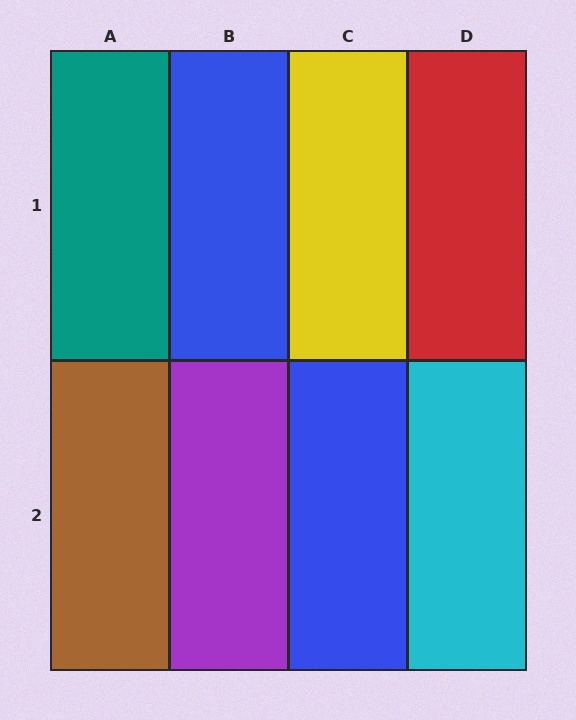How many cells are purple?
1 cell is purple.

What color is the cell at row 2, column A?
Brown.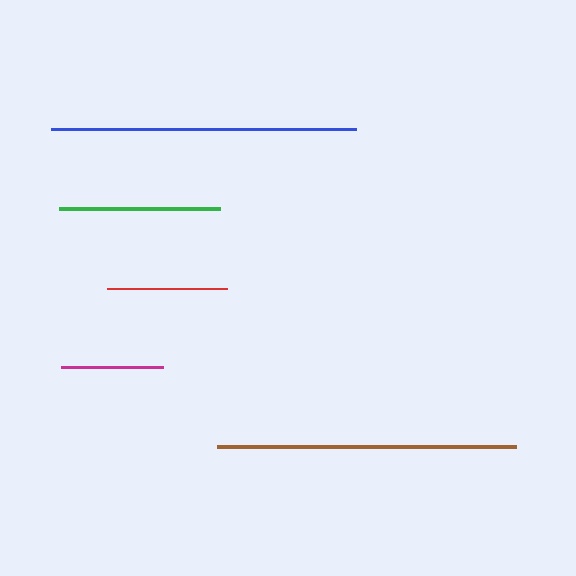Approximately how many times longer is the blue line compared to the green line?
The blue line is approximately 1.9 times the length of the green line.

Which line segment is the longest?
The blue line is the longest at approximately 305 pixels.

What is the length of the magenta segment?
The magenta segment is approximately 102 pixels long.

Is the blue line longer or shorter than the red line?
The blue line is longer than the red line.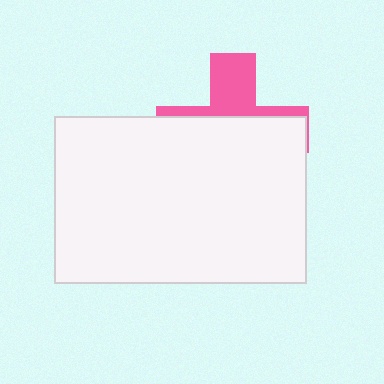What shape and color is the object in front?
The object in front is a white rectangle.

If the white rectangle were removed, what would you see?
You would see the complete pink cross.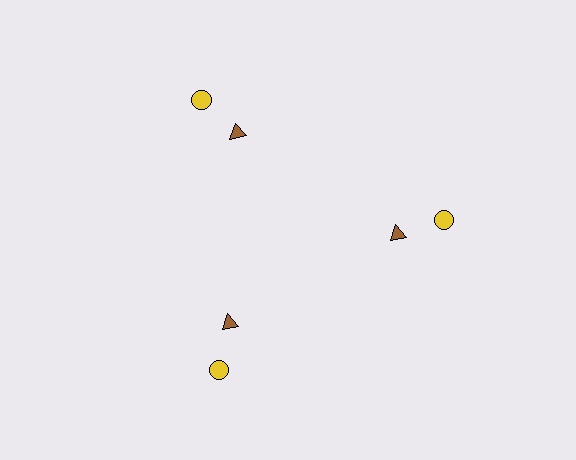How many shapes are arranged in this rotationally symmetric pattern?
There are 6 shapes, arranged in 3 groups of 2.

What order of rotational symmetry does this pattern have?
This pattern has 3-fold rotational symmetry.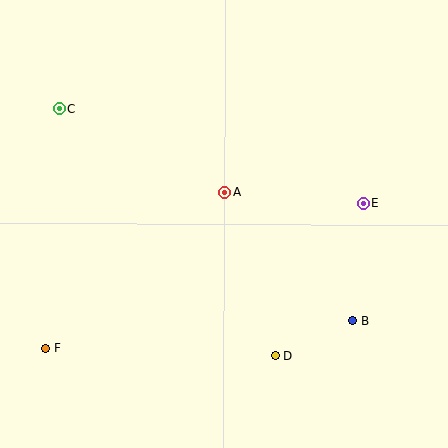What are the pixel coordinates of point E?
Point E is at (364, 203).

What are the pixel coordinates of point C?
Point C is at (59, 109).